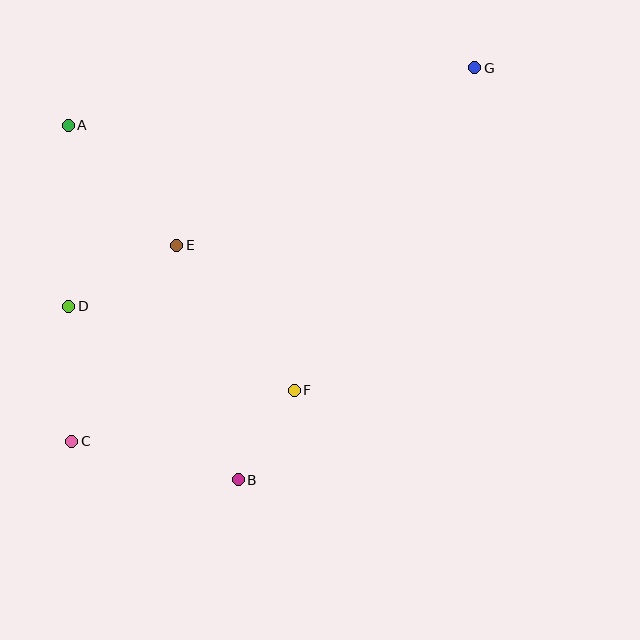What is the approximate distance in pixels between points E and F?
The distance between E and F is approximately 186 pixels.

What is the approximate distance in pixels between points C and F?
The distance between C and F is approximately 229 pixels.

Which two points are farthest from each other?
Points C and G are farthest from each other.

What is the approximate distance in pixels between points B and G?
The distance between B and G is approximately 475 pixels.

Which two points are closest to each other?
Points B and F are closest to each other.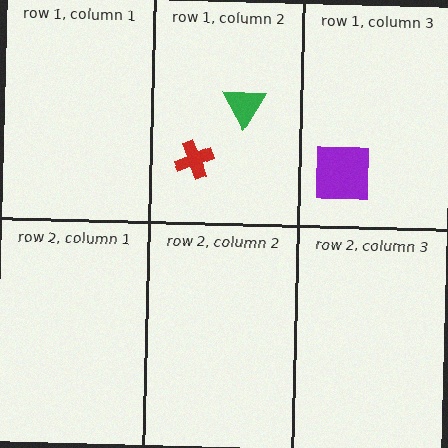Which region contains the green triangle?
The row 1, column 2 region.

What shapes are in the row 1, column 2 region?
The red cross, the green triangle.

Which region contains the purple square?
The row 1, column 3 region.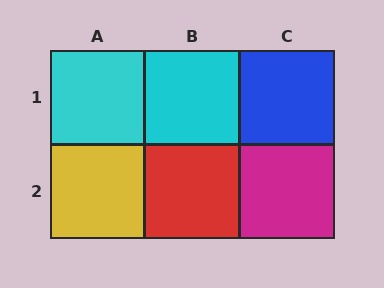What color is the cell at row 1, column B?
Cyan.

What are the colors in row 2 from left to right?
Yellow, red, magenta.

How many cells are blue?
1 cell is blue.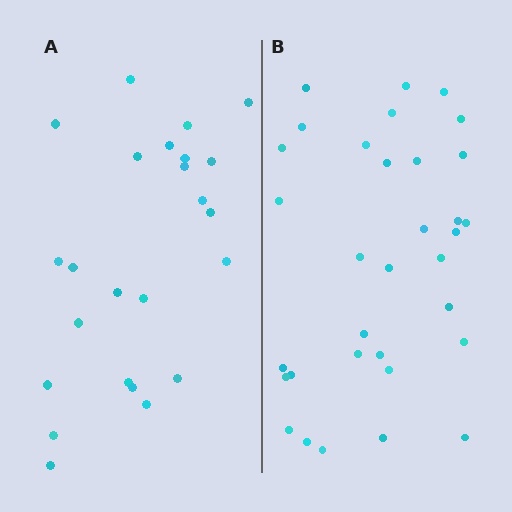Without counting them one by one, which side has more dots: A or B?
Region B (the right region) has more dots.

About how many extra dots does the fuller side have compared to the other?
Region B has roughly 8 or so more dots than region A.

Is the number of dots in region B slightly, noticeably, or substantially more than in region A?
Region B has noticeably more, but not dramatically so. The ratio is roughly 1.4 to 1.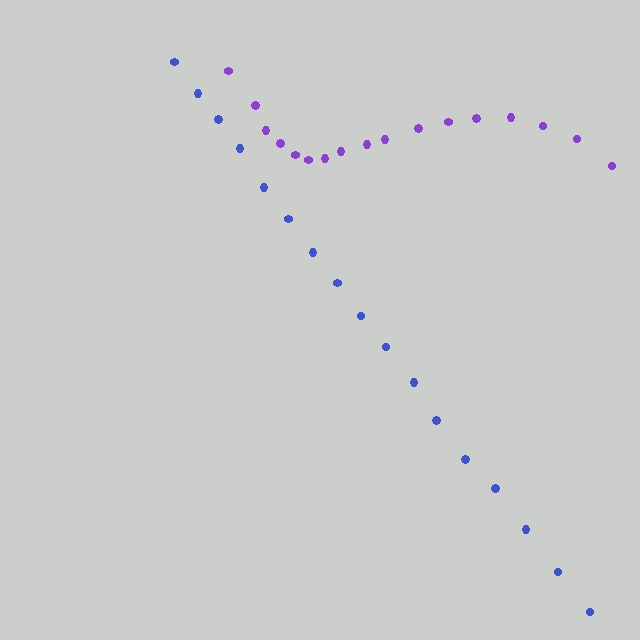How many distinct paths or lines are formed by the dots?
There are 2 distinct paths.